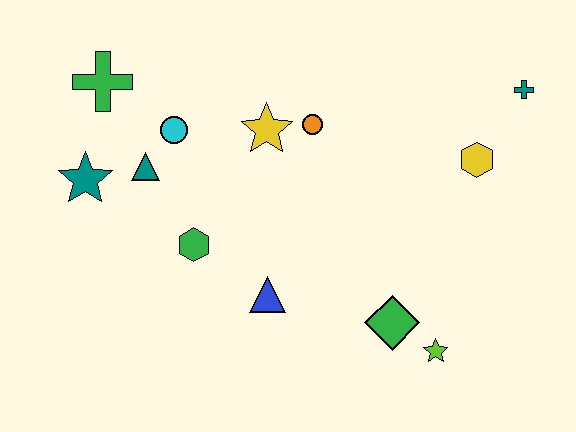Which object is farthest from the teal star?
The teal cross is farthest from the teal star.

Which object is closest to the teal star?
The teal triangle is closest to the teal star.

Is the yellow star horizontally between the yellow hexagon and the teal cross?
No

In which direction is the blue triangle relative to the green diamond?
The blue triangle is to the left of the green diamond.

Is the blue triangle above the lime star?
Yes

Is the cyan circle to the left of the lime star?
Yes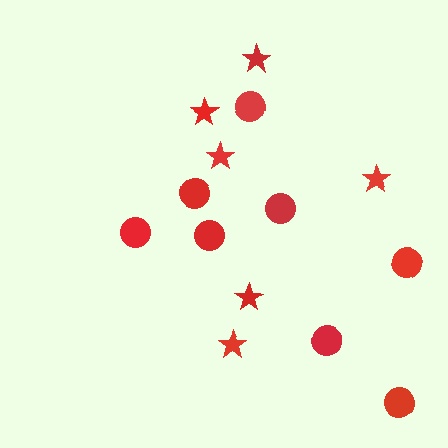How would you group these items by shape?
There are 2 groups: one group of stars (6) and one group of circles (8).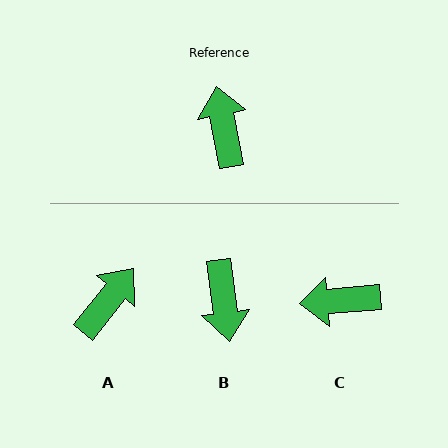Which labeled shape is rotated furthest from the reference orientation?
B, about 177 degrees away.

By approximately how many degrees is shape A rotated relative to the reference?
Approximately 49 degrees clockwise.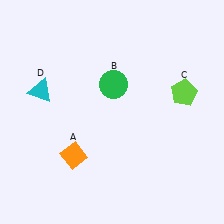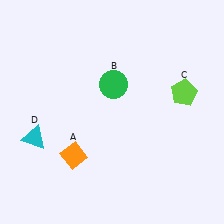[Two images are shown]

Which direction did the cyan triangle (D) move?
The cyan triangle (D) moved down.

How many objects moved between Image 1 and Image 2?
1 object moved between the two images.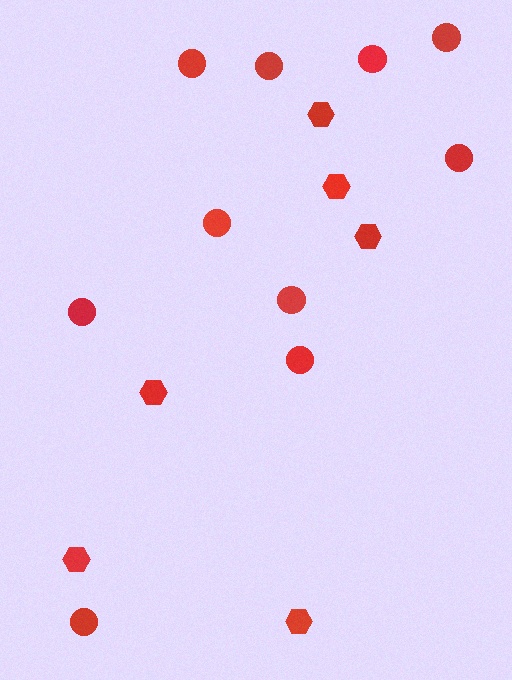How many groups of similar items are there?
There are 2 groups: one group of circles (10) and one group of hexagons (6).